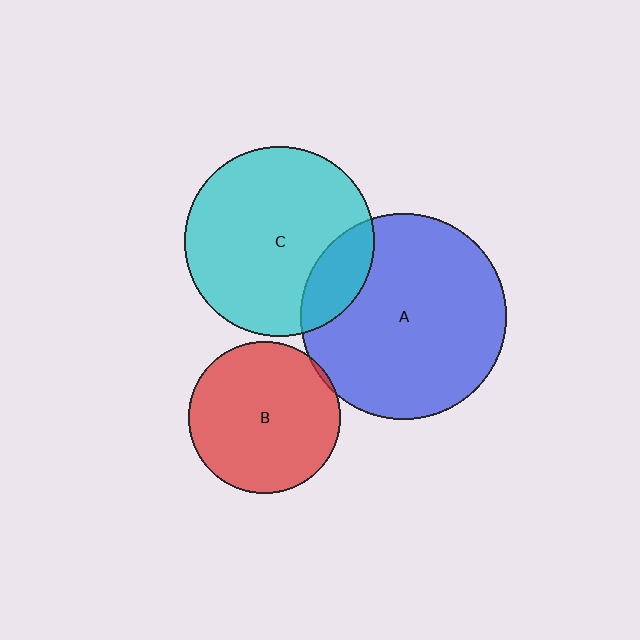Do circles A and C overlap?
Yes.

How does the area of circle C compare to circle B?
Approximately 1.6 times.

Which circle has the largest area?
Circle A (blue).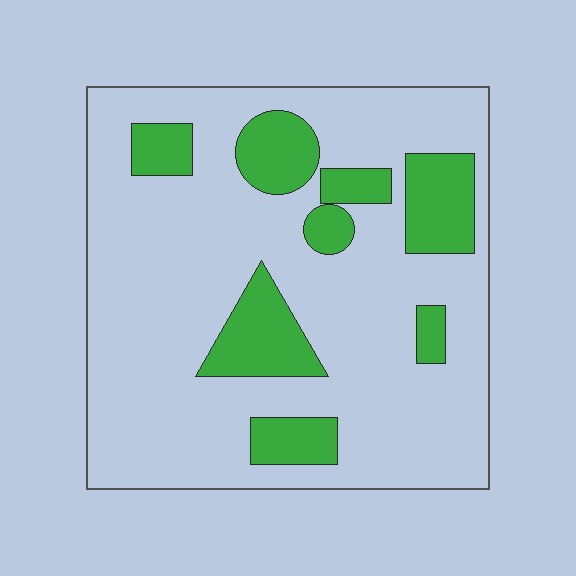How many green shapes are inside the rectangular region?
8.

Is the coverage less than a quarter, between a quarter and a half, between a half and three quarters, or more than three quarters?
Less than a quarter.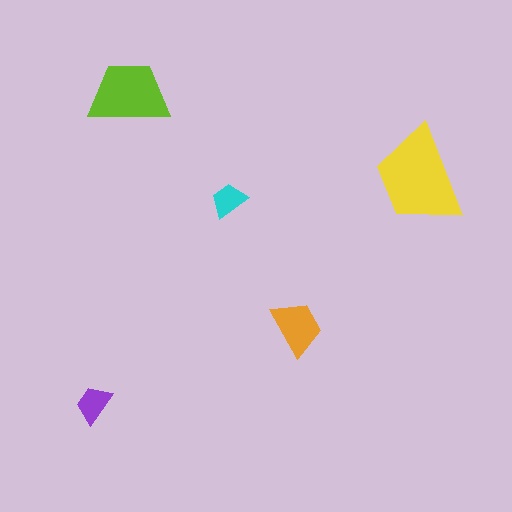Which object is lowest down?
The purple trapezoid is bottommost.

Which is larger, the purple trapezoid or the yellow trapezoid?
The yellow one.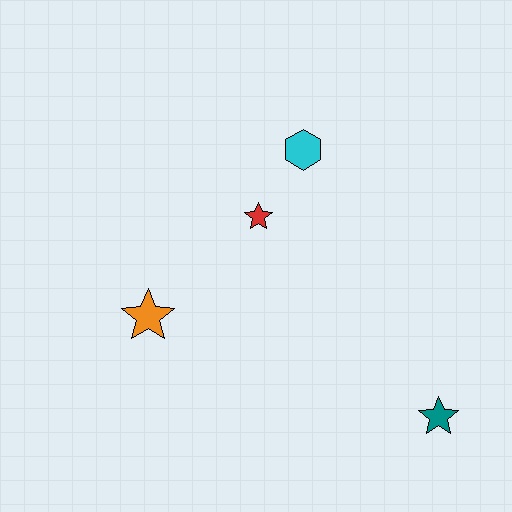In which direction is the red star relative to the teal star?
The red star is above the teal star.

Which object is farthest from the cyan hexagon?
The teal star is farthest from the cyan hexagon.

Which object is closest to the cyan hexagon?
The red star is closest to the cyan hexagon.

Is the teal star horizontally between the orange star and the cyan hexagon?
No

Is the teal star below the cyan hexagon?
Yes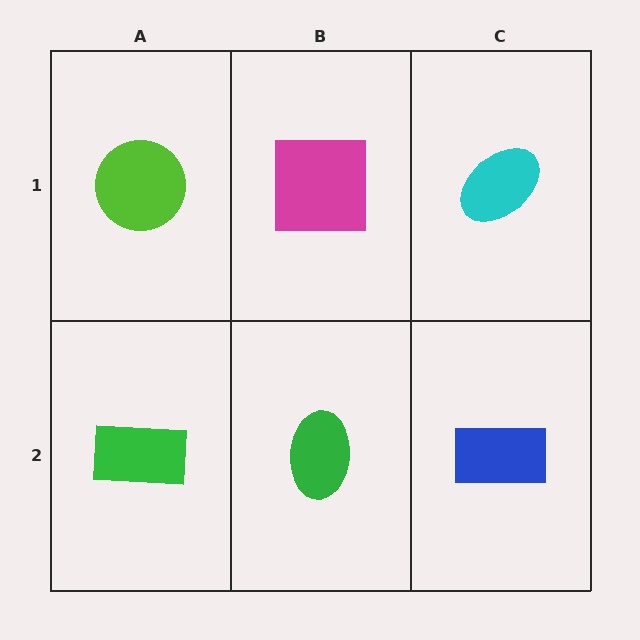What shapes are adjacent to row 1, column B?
A green ellipse (row 2, column B), a lime circle (row 1, column A), a cyan ellipse (row 1, column C).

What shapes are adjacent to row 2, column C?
A cyan ellipse (row 1, column C), a green ellipse (row 2, column B).